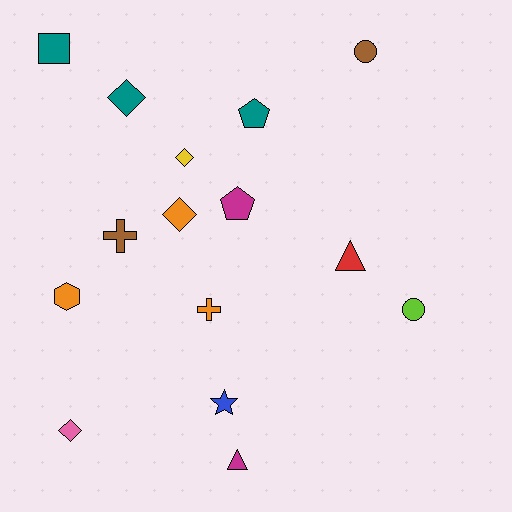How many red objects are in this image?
There is 1 red object.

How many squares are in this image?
There is 1 square.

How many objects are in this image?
There are 15 objects.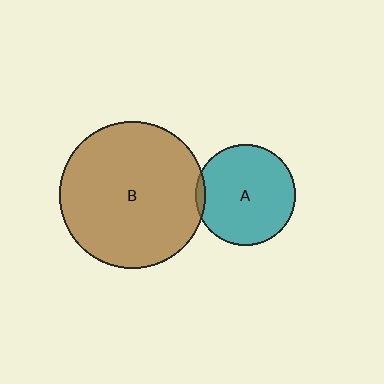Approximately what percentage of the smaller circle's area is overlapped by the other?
Approximately 5%.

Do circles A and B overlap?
Yes.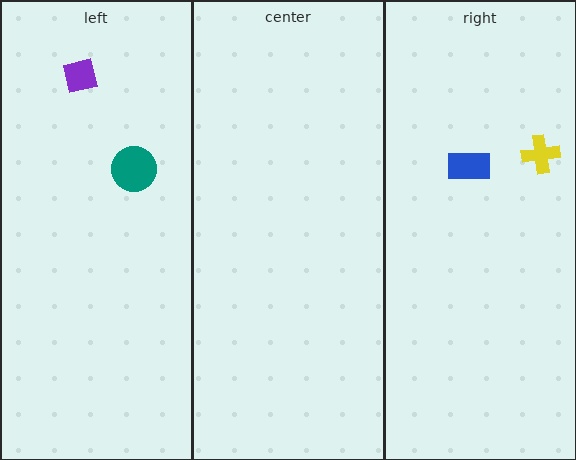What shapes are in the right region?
The yellow cross, the blue rectangle.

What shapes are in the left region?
The teal circle, the purple square.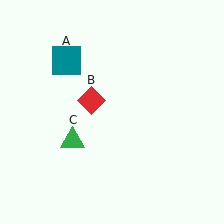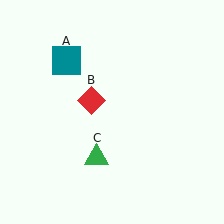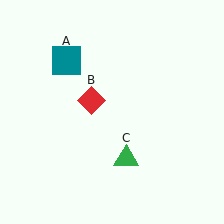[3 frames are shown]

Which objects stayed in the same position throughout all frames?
Teal square (object A) and red diamond (object B) remained stationary.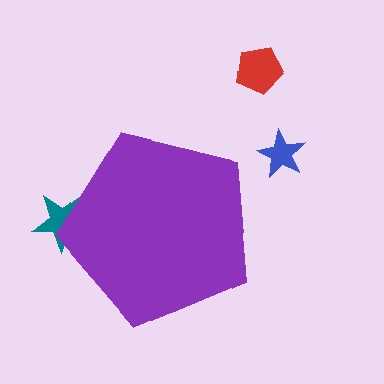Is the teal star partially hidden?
Yes, the teal star is partially hidden behind the purple pentagon.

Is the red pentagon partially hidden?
No, the red pentagon is fully visible.